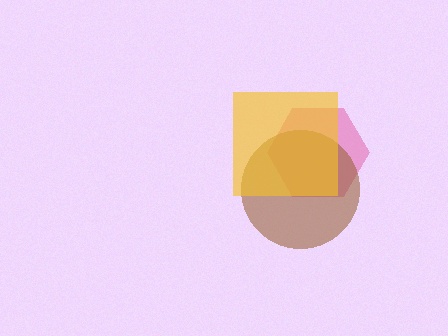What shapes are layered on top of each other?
The layered shapes are: a pink hexagon, a brown circle, a yellow square.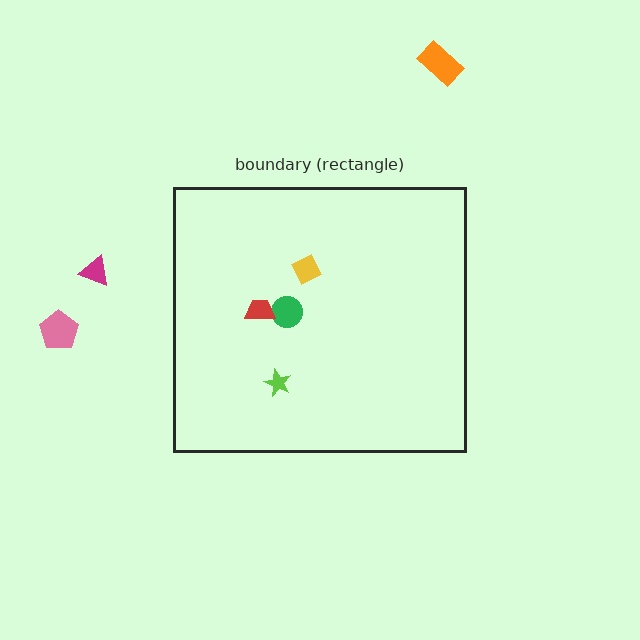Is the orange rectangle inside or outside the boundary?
Outside.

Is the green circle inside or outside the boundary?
Inside.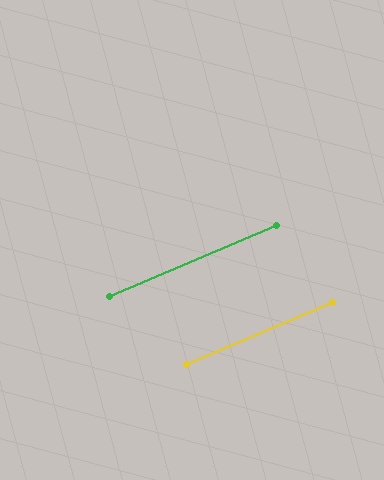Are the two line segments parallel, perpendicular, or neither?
Parallel — their directions differ by only 0.2°.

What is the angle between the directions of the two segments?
Approximately 0 degrees.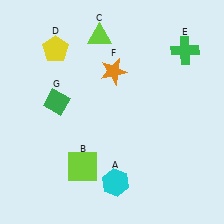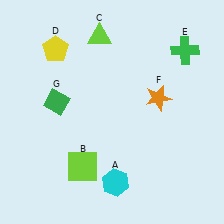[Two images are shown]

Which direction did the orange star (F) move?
The orange star (F) moved right.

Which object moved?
The orange star (F) moved right.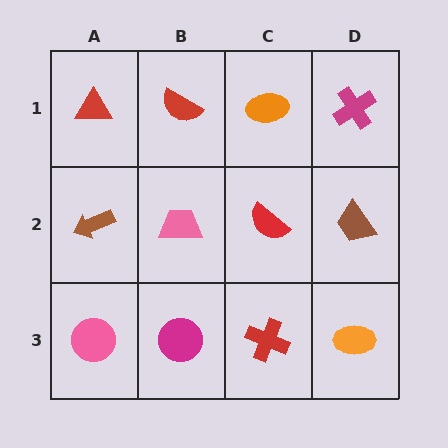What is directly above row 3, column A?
A brown arrow.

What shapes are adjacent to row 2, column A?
A red triangle (row 1, column A), a pink circle (row 3, column A), a pink trapezoid (row 2, column B).